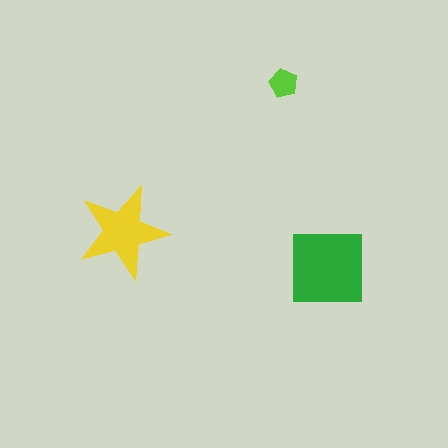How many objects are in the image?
There are 3 objects in the image.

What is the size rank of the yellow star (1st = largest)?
2nd.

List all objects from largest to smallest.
The green square, the yellow star, the lime pentagon.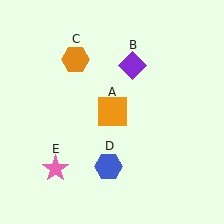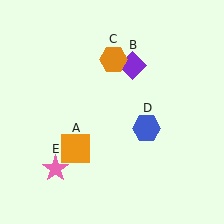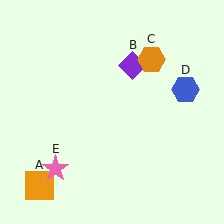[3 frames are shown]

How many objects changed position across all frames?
3 objects changed position: orange square (object A), orange hexagon (object C), blue hexagon (object D).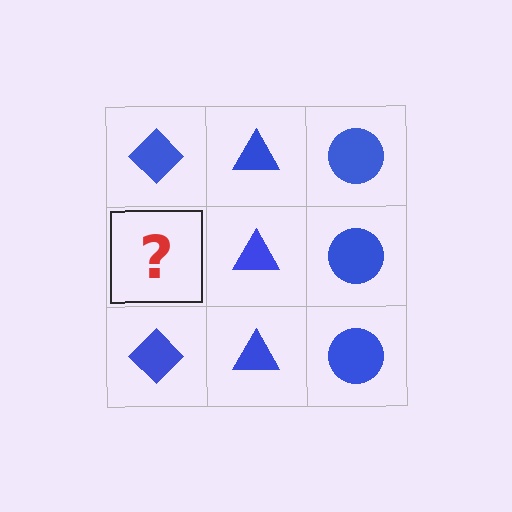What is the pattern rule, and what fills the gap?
The rule is that each column has a consistent shape. The gap should be filled with a blue diamond.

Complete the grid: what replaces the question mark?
The question mark should be replaced with a blue diamond.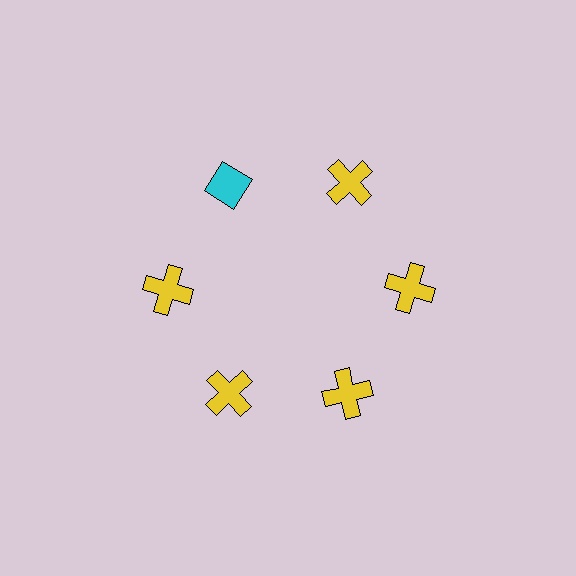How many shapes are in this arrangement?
There are 6 shapes arranged in a ring pattern.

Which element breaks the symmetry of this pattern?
The cyan diamond at roughly the 11 o'clock position breaks the symmetry. All other shapes are yellow crosses.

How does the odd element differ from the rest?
It differs in both color (cyan instead of yellow) and shape (diamond instead of cross).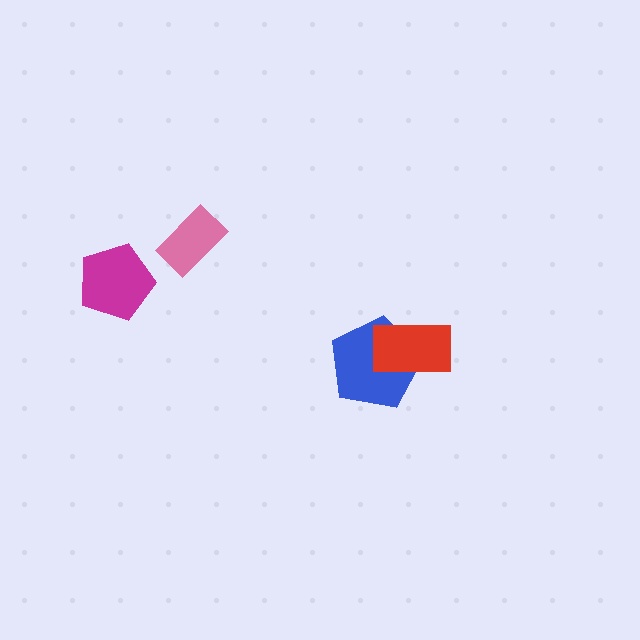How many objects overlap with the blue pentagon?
1 object overlaps with the blue pentagon.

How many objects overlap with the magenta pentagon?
0 objects overlap with the magenta pentagon.